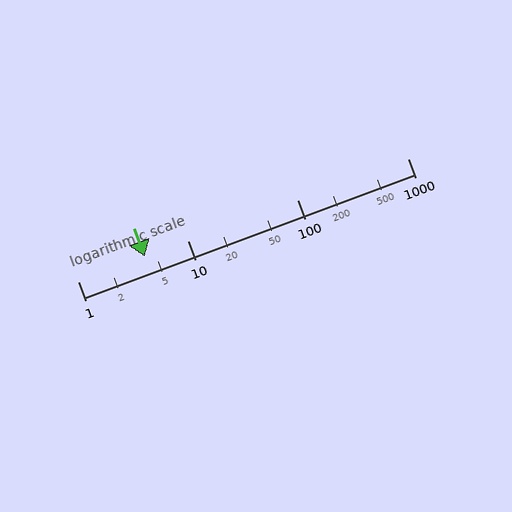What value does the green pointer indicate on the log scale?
The pointer indicates approximately 4.1.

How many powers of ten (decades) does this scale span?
The scale spans 3 decades, from 1 to 1000.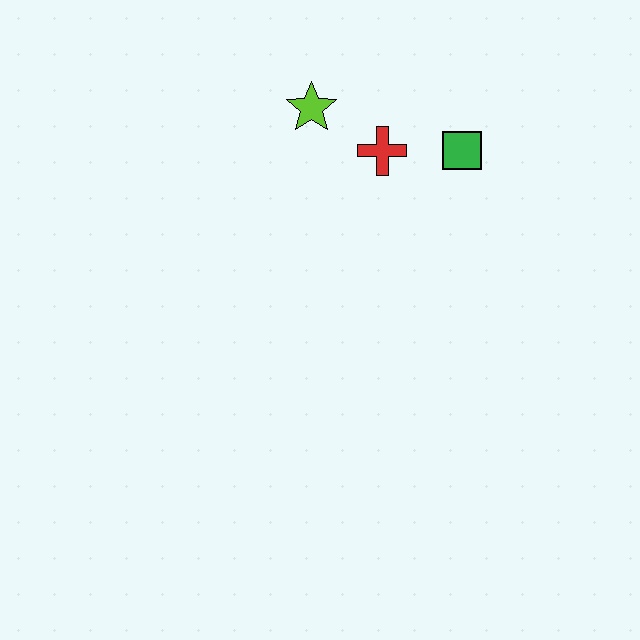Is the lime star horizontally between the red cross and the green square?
No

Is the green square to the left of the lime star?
No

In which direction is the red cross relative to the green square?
The red cross is to the left of the green square.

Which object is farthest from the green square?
The lime star is farthest from the green square.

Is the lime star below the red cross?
No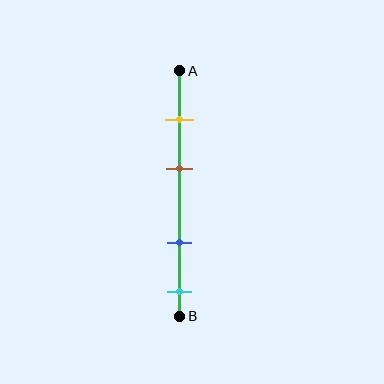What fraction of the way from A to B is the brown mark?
The brown mark is approximately 40% (0.4) of the way from A to B.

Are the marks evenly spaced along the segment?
No, the marks are not evenly spaced.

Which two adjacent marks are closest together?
The yellow and brown marks are the closest adjacent pair.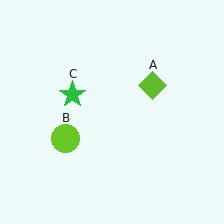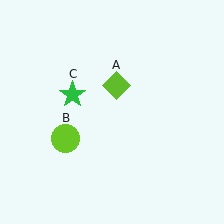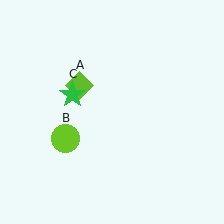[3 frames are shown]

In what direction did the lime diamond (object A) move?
The lime diamond (object A) moved left.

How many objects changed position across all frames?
1 object changed position: lime diamond (object A).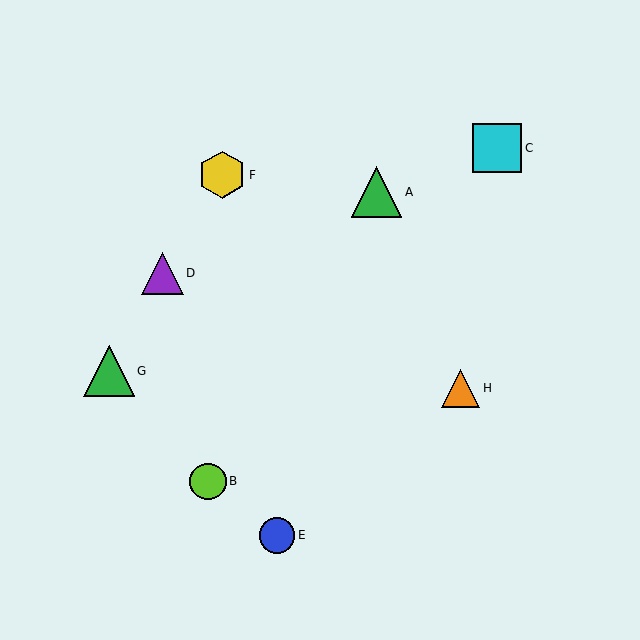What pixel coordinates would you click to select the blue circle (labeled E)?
Click at (277, 535) to select the blue circle E.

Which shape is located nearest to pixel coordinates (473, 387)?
The orange triangle (labeled H) at (461, 388) is nearest to that location.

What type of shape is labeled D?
Shape D is a purple triangle.